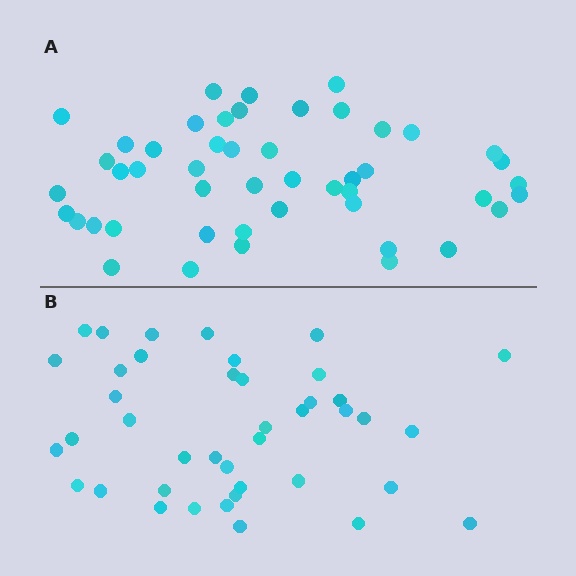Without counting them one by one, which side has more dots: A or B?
Region A (the top region) has more dots.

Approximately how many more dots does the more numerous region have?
Region A has roughly 8 or so more dots than region B.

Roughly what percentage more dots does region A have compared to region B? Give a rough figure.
About 15% more.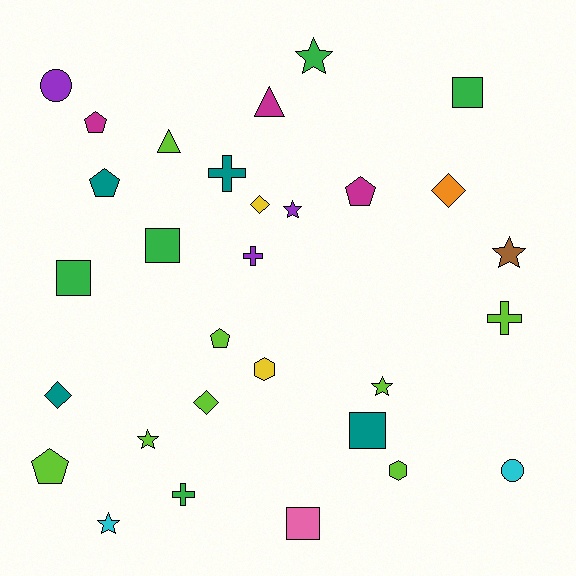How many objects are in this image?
There are 30 objects.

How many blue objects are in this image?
There are no blue objects.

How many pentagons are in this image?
There are 5 pentagons.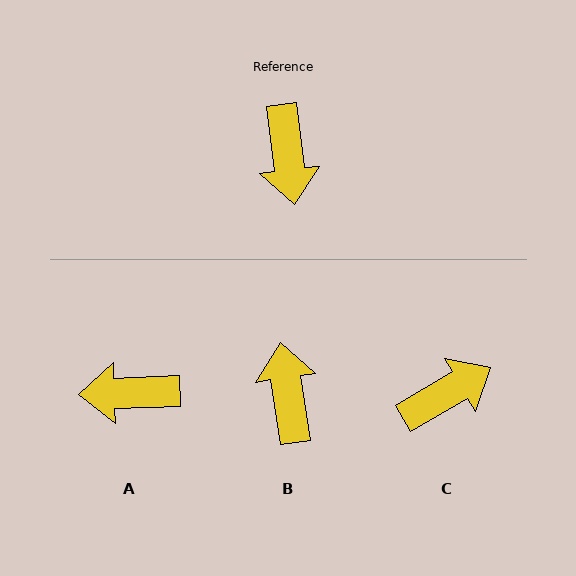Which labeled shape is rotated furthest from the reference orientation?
B, about 178 degrees away.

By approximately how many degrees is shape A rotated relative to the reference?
Approximately 95 degrees clockwise.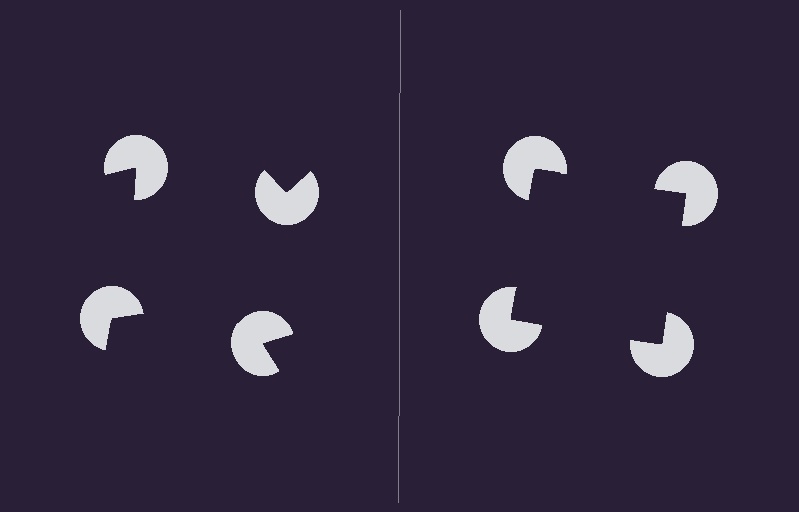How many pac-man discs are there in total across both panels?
8 — 4 on each side.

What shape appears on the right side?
An illusory square.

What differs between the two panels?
The pac-man discs are positioned identically on both sides; only the wedge orientations differ. On the right they align to a square; on the left they are misaligned.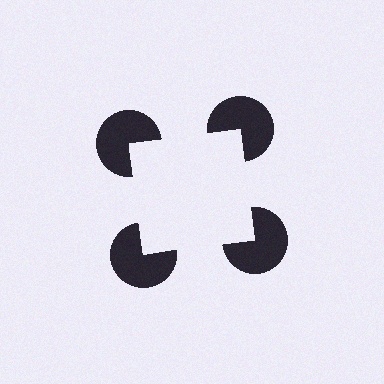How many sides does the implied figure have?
4 sides.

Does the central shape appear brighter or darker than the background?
It typically appears slightly brighter than the background, even though no actual brightness change is drawn.